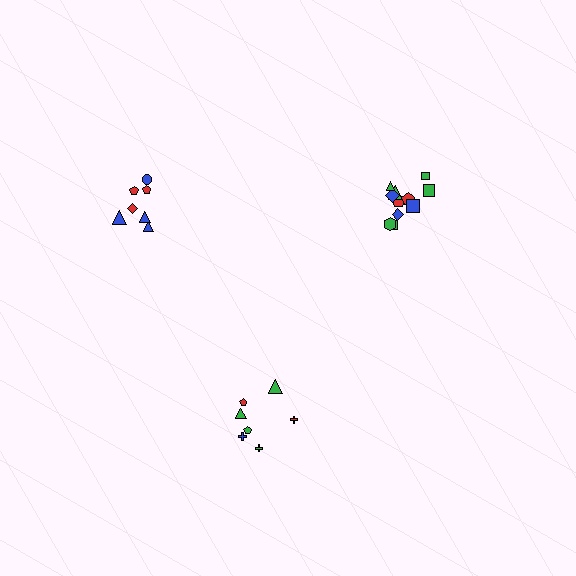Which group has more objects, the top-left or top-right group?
The top-right group.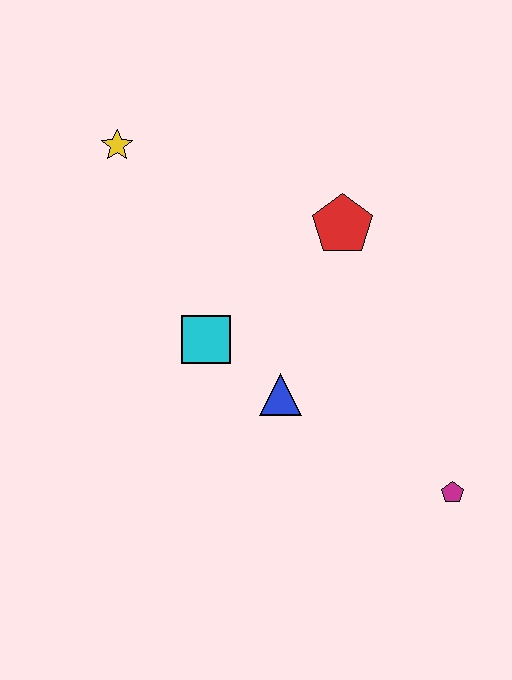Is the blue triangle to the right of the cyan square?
Yes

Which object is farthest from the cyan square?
The magenta pentagon is farthest from the cyan square.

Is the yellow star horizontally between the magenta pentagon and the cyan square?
No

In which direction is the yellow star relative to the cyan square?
The yellow star is above the cyan square.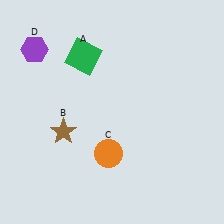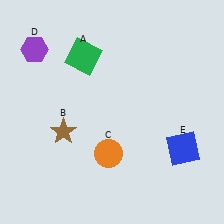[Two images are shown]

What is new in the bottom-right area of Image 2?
A blue square (E) was added in the bottom-right area of Image 2.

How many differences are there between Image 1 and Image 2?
There is 1 difference between the two images.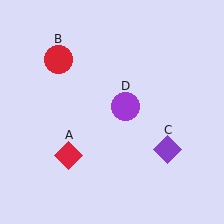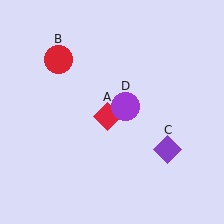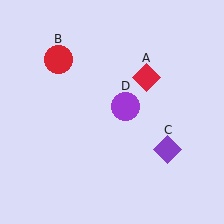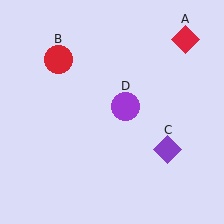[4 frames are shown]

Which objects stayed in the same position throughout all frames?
Red circle (object B) and purple diamond (object C) and purple circle (object D) remained stationary.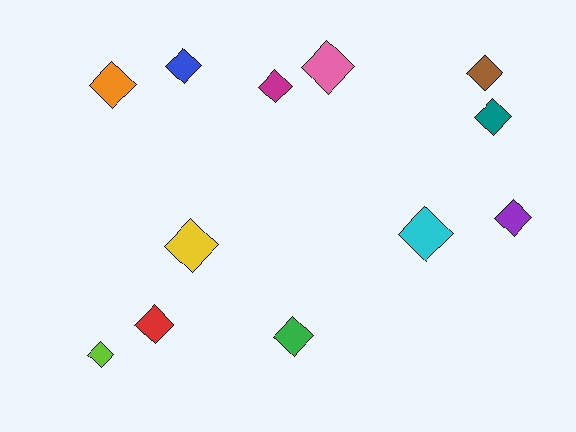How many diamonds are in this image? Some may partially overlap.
There are 12 diamonds.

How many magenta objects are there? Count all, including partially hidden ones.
There is 1 magenta object.